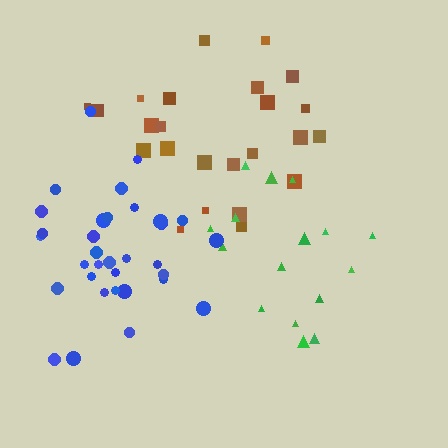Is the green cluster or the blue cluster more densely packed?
Blue.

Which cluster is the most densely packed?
Blue.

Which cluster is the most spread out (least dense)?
Green.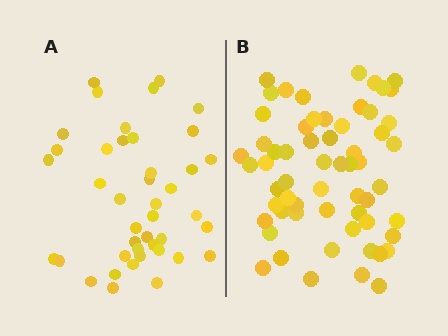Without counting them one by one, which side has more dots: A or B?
Region B (the right region) has more dots.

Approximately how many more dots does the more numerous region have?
Region B has approximately 20 more dots than region A.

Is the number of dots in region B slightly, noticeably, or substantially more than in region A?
Region B has noticeably more, but not dramatically so. The ratio is roughly 1.4 to 1.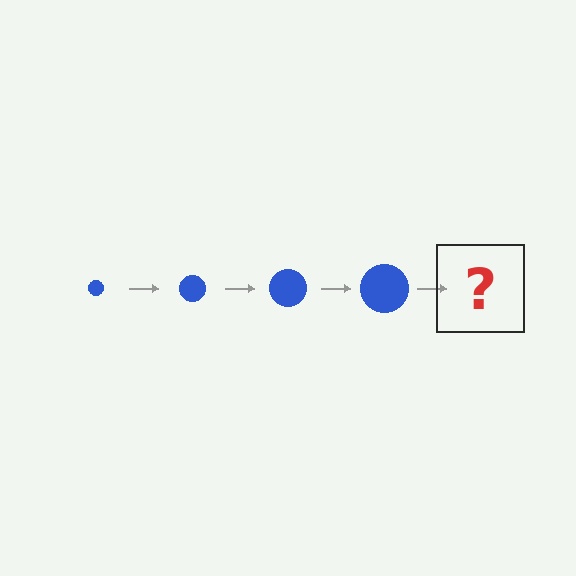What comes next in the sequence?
The next element should be a blue circle, larger than the previous one.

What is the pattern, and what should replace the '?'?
The pattern is that the circle gets progressively larger each step. The '?' should be a blue circle, larger than the previous one.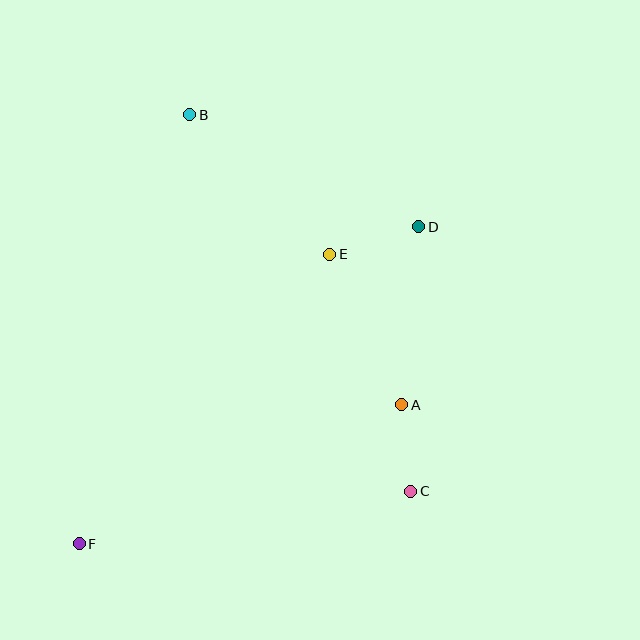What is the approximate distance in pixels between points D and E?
The distance between D and E is approximately 93 pixels.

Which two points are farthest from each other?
Points D and F are farthest from each other.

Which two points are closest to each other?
Points A and C are closest to each other.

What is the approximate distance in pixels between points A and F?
The distance between A and F is approximately 351 pixels.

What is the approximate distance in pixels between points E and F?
The distance between E and F is approximately 383 pixels.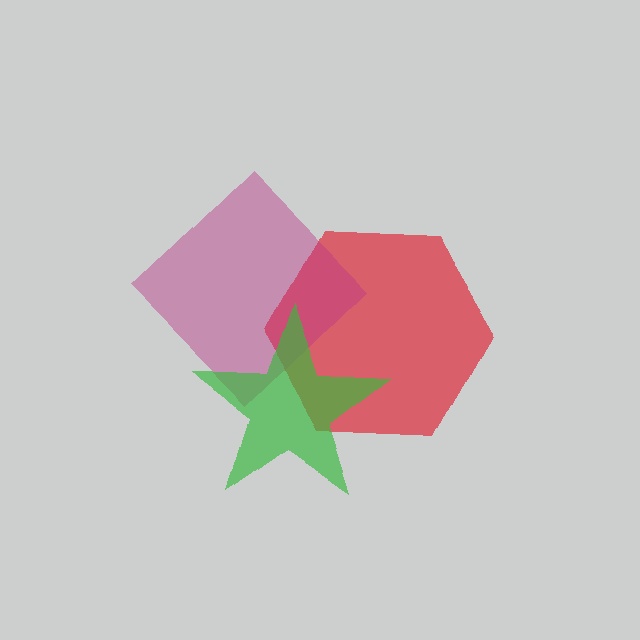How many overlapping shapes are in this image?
There are 3 overlapping shapes in the image.